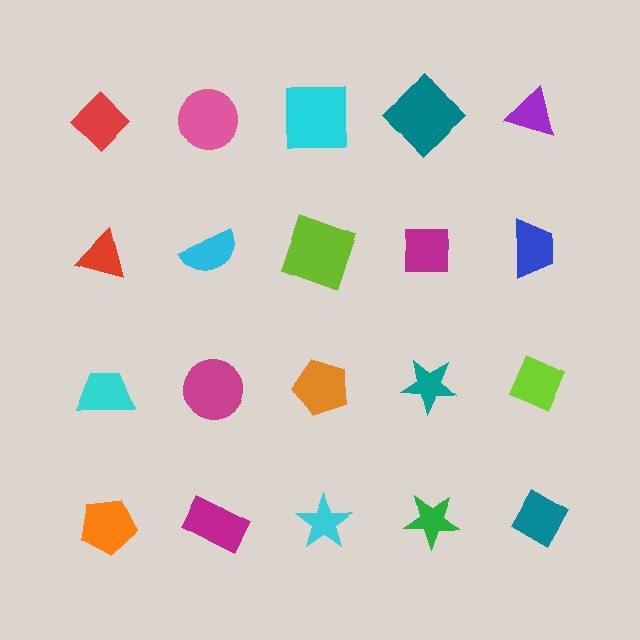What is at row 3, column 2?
A magenta circle.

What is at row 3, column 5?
A lime diamond.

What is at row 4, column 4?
A green star.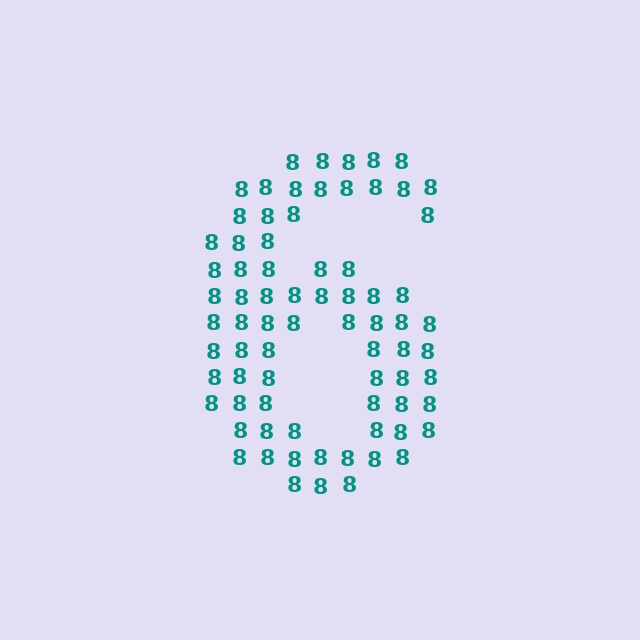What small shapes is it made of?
It is made of small digit 8's.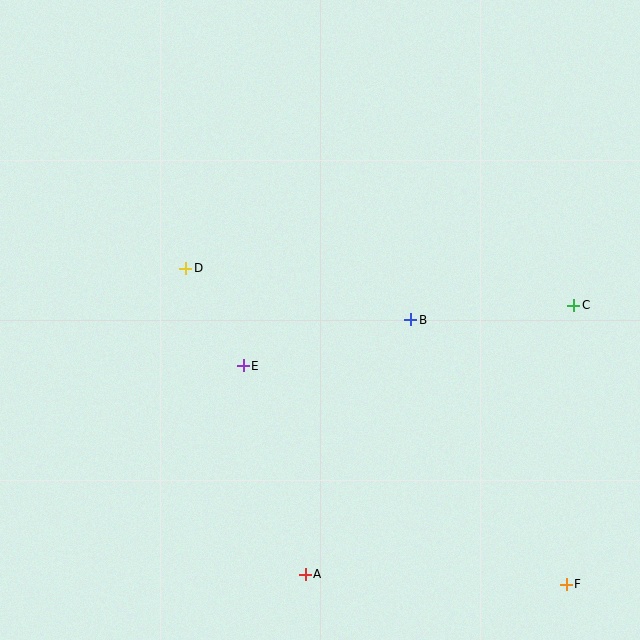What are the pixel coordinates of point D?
Point D is at (186, 268).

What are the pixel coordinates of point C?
Point C is at (574, 305).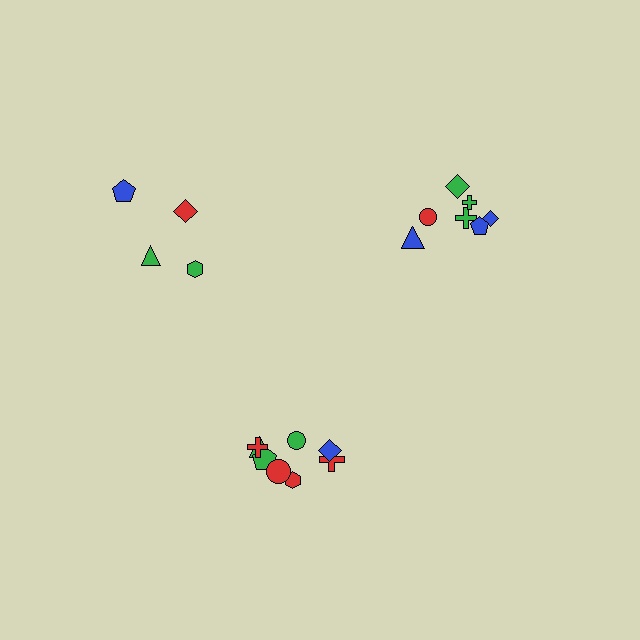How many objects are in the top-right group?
There are 7 objects.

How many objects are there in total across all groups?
There are 19 objects.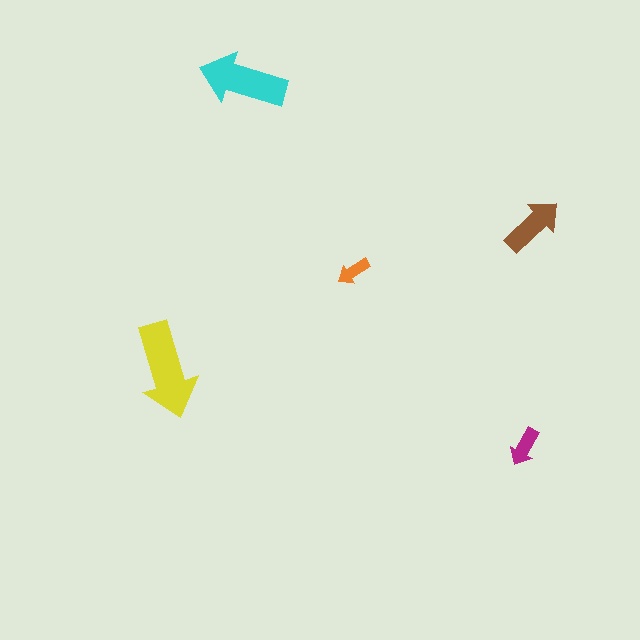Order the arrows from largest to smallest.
the yellow one, the cyan one, the brown one, the magenta one, the orange one.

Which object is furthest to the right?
The brown arrow is rightmost.